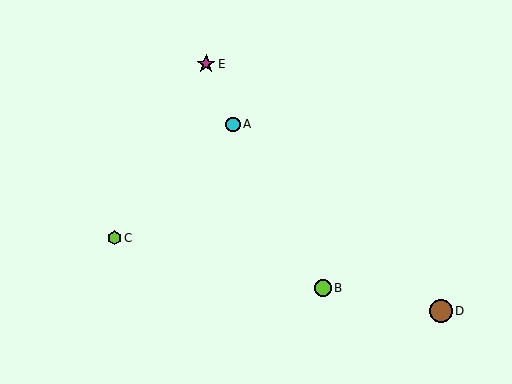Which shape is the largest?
The brown circle (labeled D) is the largest.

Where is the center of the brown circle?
The center of the brown circle is at (441, 311).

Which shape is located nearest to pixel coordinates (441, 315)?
The brown circle (labeled D) at (441, 311) is nearest to that location.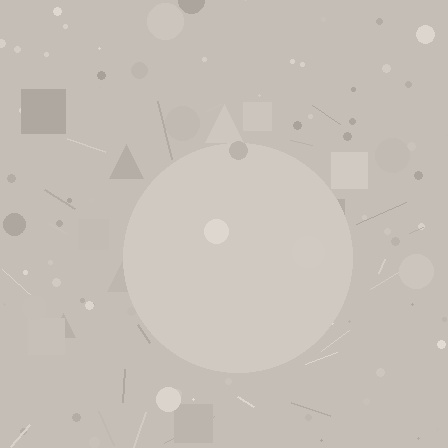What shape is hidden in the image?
A circle is hidden in the image.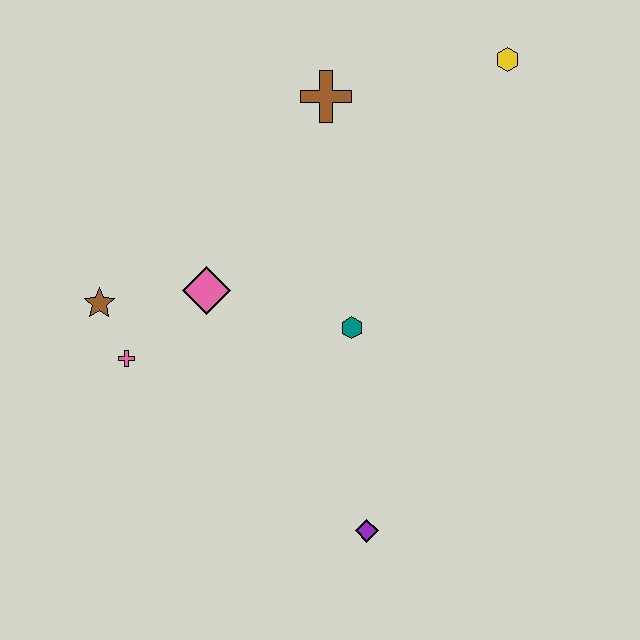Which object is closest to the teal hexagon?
The pink diamond is closest to the teal hexagon.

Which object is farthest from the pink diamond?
The yellow hexagon is farthest from the pink diamond.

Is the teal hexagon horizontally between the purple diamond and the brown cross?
Yes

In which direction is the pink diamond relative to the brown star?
The pink diamond is to the right of the brown star.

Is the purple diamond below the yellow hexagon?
Yes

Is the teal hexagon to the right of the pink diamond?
Yes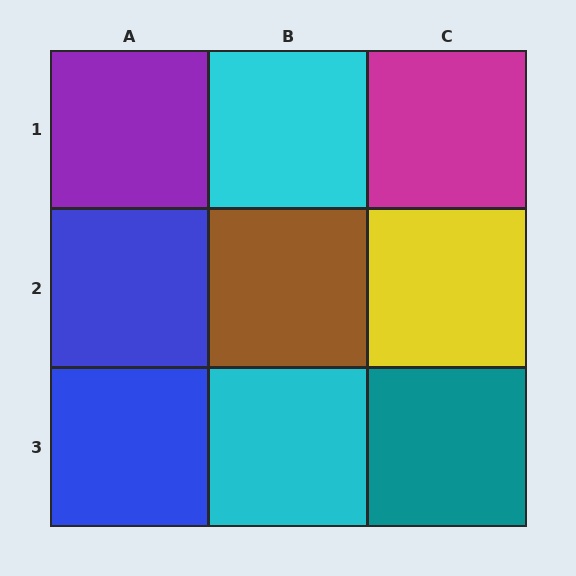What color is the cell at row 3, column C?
Teal.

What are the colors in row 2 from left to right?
Blue, brown, yellow.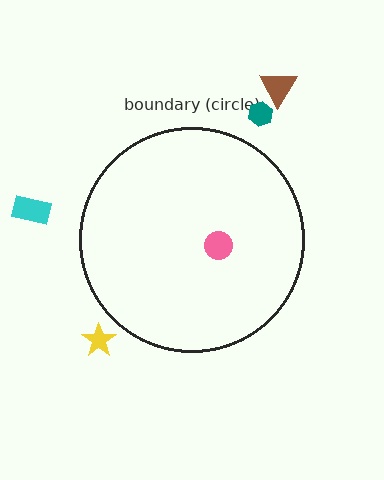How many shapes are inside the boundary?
1 inside, 4 outside.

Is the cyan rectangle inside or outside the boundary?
Outside.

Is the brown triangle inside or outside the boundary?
Outside.